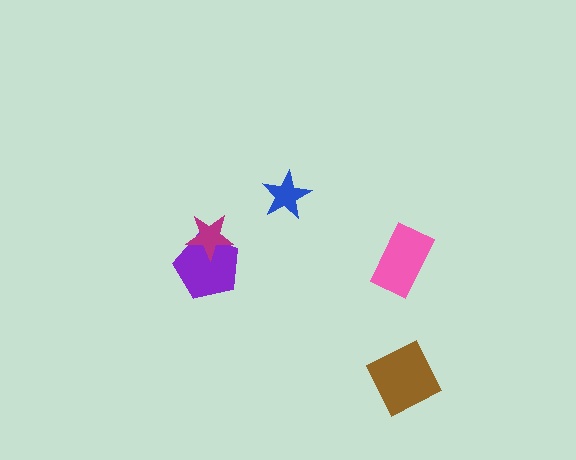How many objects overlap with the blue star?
0 objects overlap with the blue star.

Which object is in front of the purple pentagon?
The magenta star is in front of the purple pentagon.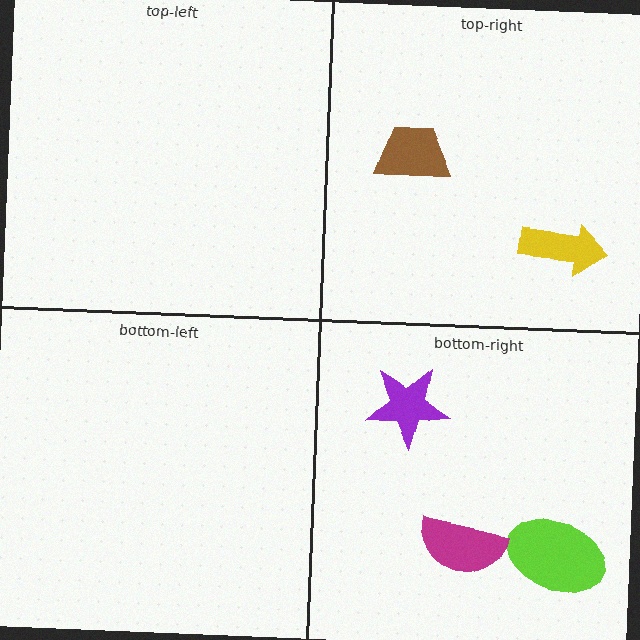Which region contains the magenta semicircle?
The bottom-right region.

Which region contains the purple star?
The bottom-right region.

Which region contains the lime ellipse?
The bottom-right region.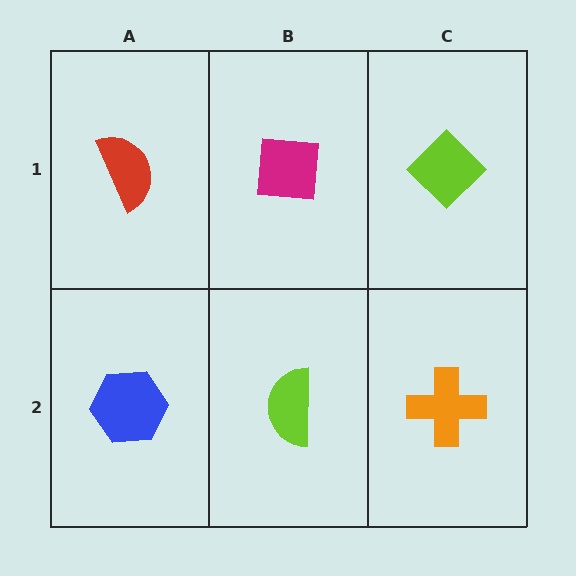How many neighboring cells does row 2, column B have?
3.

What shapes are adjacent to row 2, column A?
A red semicircle (row 1, column A), a lime semicircle (row 2, column B).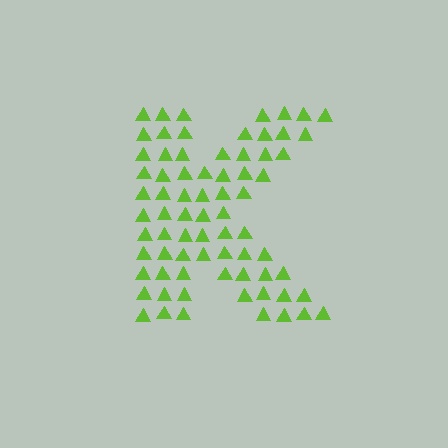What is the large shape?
The large shape is the letter K.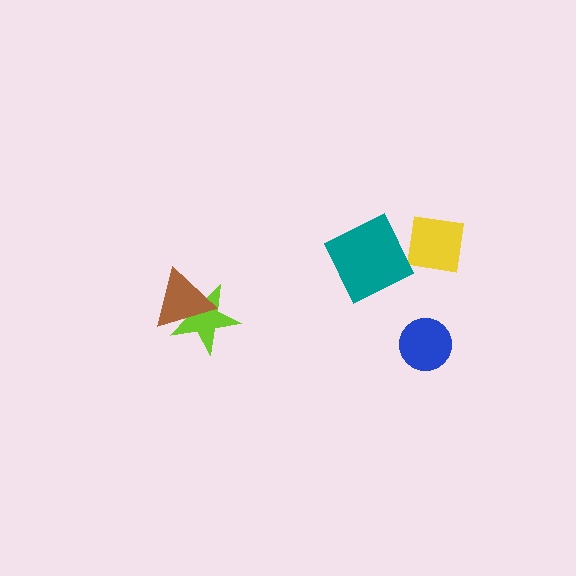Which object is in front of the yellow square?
The teal diamond is in front of the yellow square.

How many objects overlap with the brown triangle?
1 object overlaps with the brown triangle.